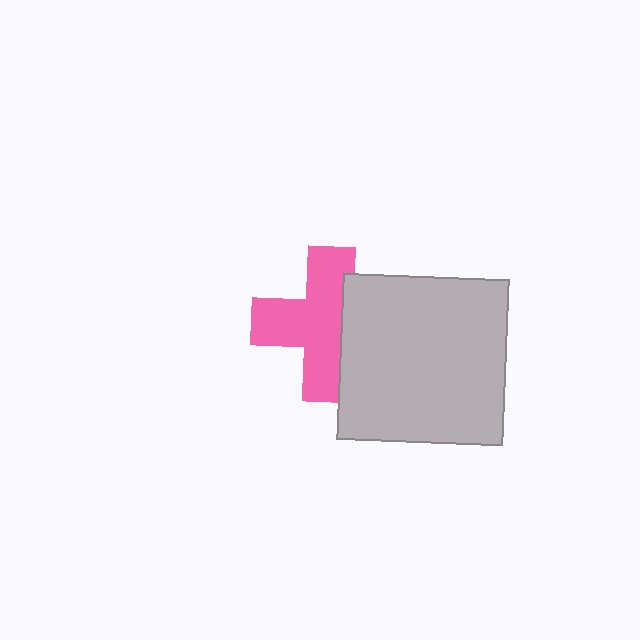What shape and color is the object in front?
The object in front is a light gray square.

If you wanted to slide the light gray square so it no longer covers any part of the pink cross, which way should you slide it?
Slide it right — that is the most direct way to separate the two shapes.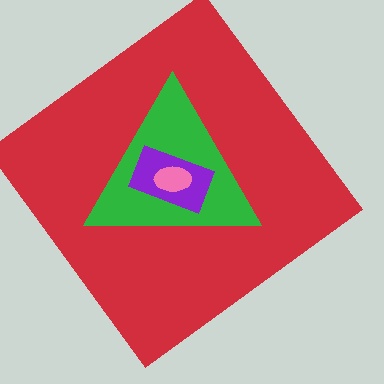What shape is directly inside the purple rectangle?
The pink ellipse.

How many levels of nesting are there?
4.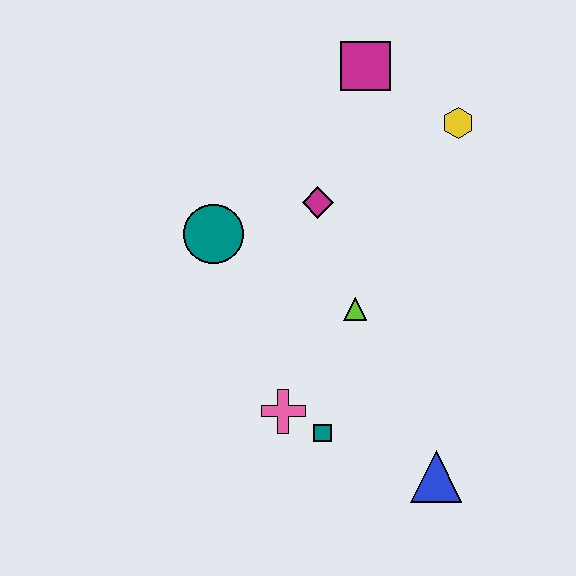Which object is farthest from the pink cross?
The magenta square is farthest from the pink cross.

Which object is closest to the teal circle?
The magenta diamond is closest to the teal circle.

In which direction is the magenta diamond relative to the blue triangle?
The magenta diamond is above the blue triangle.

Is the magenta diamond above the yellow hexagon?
No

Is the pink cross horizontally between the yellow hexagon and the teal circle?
Yes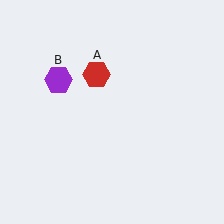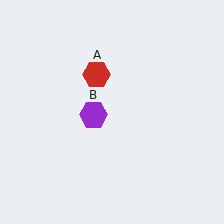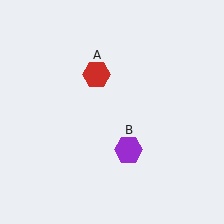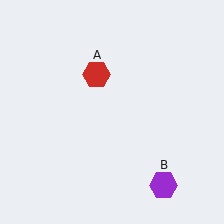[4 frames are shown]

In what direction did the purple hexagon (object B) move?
The purple hexagon (object B) moved down and to the right.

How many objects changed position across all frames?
1 object changed position: purple hexagon (object B).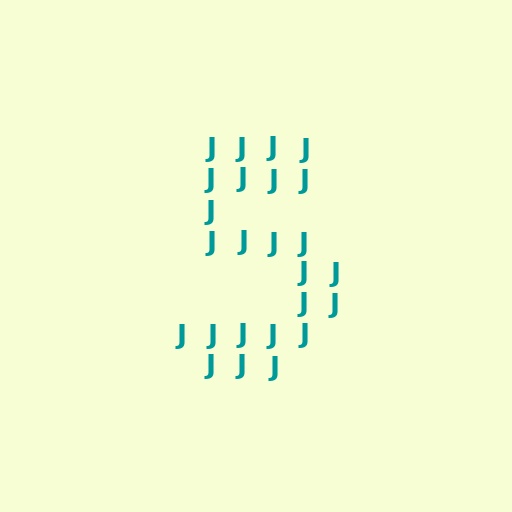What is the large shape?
The large shape is the digit 5.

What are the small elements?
The small elements are letter J's.